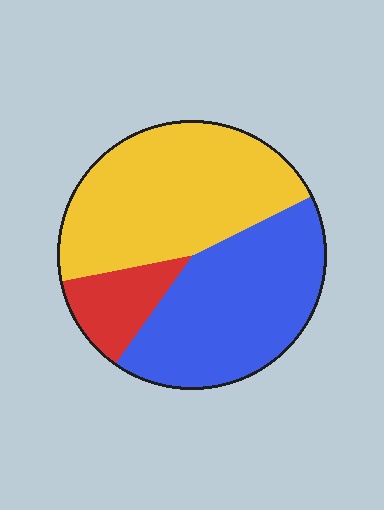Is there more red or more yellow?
Yellow.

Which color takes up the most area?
Yellow, at roughly 45%.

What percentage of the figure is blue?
Blue takes up between a quarter and a half of the figure.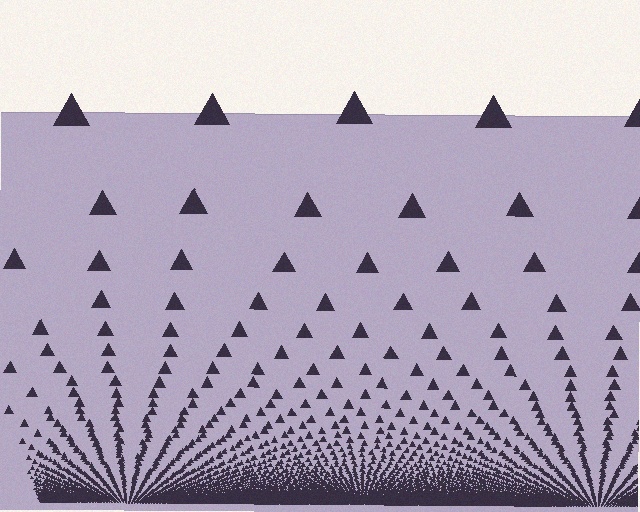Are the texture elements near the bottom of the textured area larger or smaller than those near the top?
Smaller. The gradient is inverted — elements near the bottom are smaller and denser.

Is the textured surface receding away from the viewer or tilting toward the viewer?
The surface appears to tilt toward the viewer. Texture elements get larger and sparser toward the top.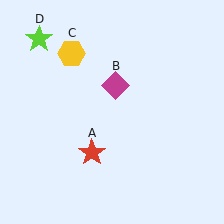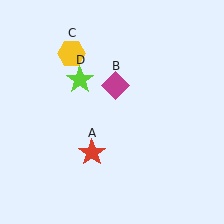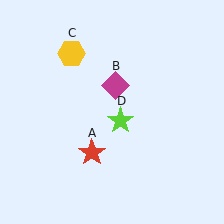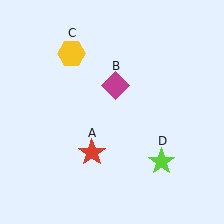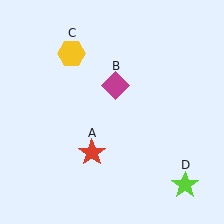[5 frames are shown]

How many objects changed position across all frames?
1 object changed position: lime star (object D).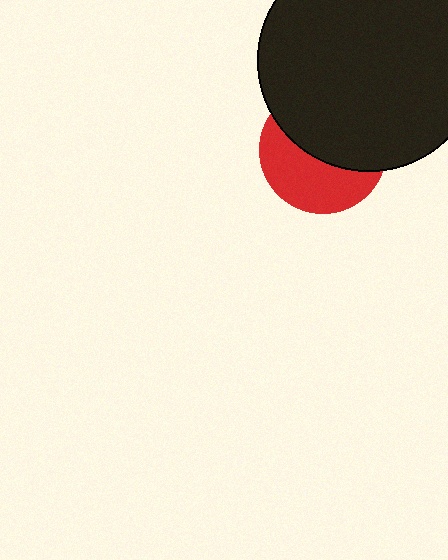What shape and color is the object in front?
The object in front is a black circle.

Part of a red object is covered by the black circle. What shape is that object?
It is a circle.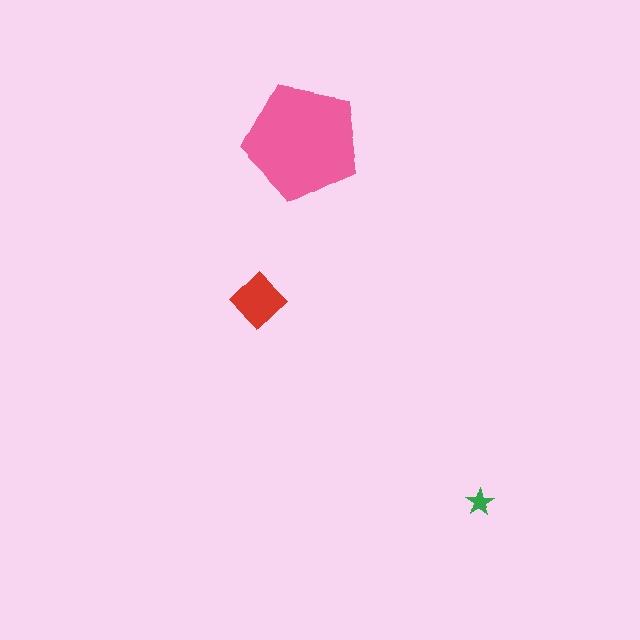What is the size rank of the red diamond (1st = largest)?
2nd.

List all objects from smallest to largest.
The green star, the red diamond, the pink pentagon.